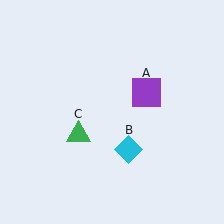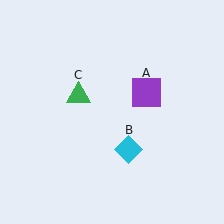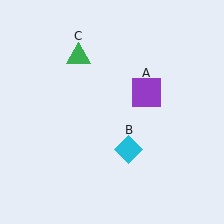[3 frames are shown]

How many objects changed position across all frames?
1 object changed position: green triangle (object C).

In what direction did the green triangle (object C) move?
The green triangle (object C) moved up.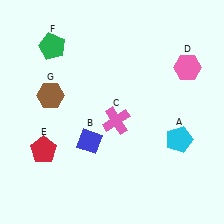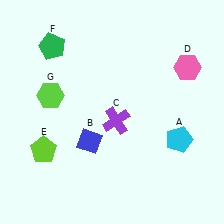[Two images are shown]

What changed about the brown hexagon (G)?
In Image 1, G is brown. In Image 2, it changed to lime.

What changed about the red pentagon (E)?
In Image 1, E is red. In Image 2, it changed to lime.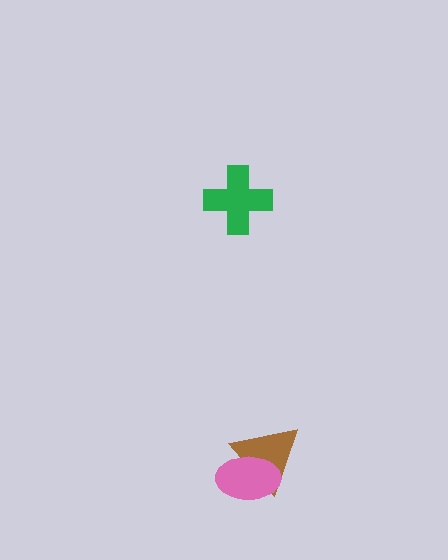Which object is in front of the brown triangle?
The pink ellipse is in front of the brown triangle.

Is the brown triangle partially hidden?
Yes, it is partially covered by another shape.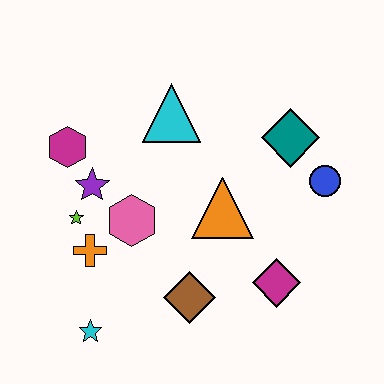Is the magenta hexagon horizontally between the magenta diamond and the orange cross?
No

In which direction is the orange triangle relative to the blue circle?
The orange triangle is to the left of the blue circle.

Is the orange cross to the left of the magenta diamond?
Yes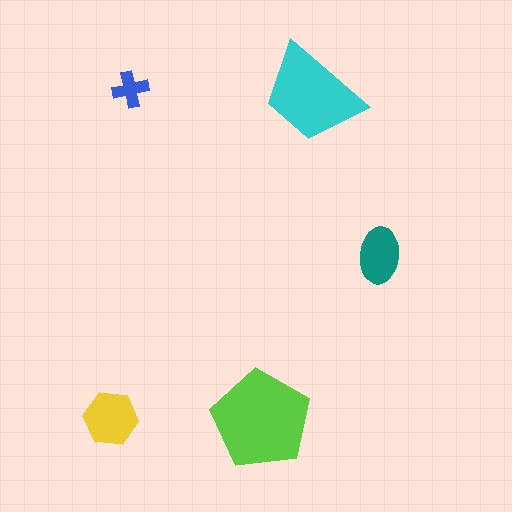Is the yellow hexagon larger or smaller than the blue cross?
Larger.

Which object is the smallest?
The blue cross.